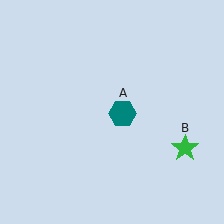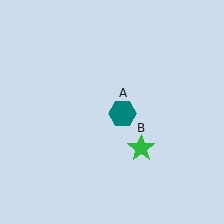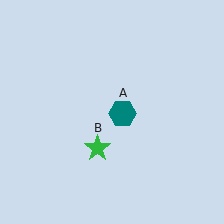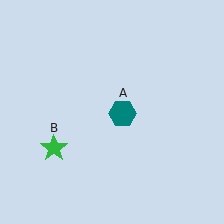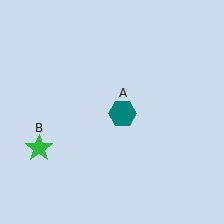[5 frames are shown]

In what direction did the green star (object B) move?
The green star (object B) moved left.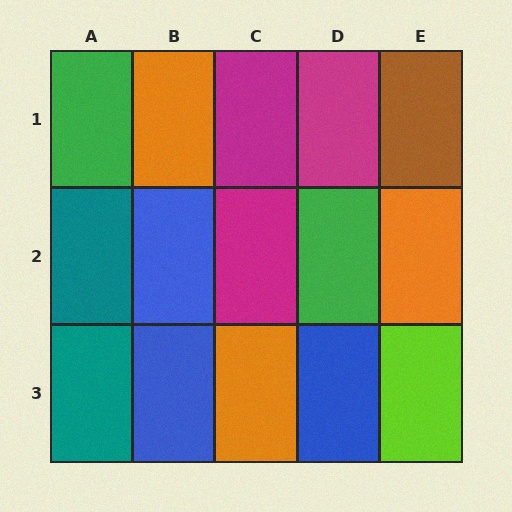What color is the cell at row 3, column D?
Blue.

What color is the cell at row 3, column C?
Orange.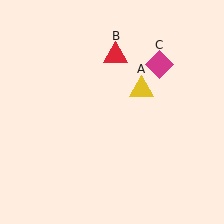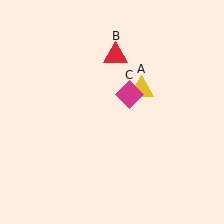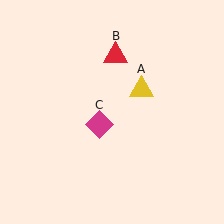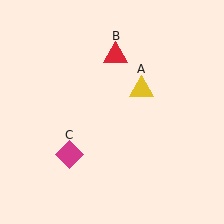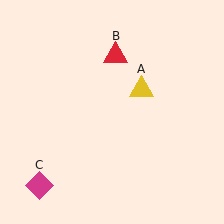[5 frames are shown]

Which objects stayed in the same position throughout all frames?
Yellow triangle (object A) and red triangle (object B) remained stationary.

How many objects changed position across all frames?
1 object changed position: magenta diamond (object C).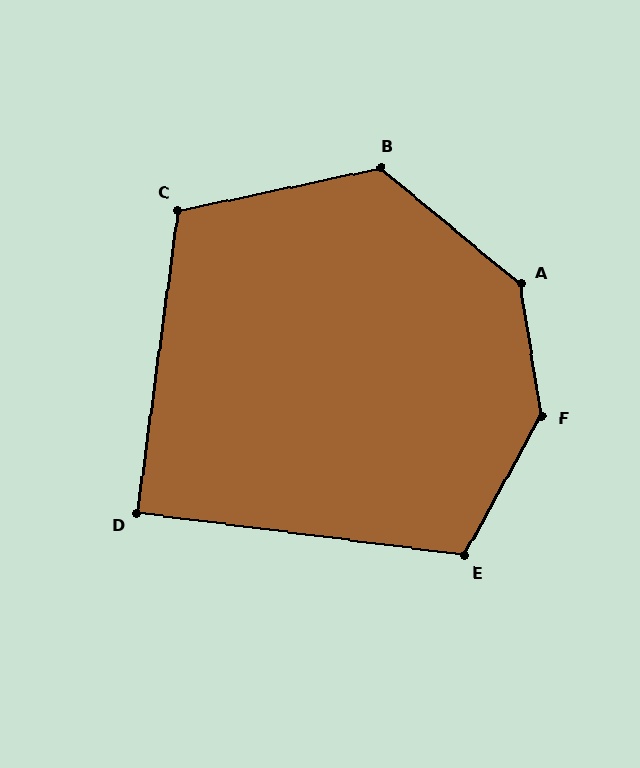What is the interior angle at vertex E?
Approximately 112 degrees (obtuse).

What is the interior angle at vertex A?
Approximately 139 degrees (obtuse).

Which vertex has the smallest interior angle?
D, at approximately 90 degrees.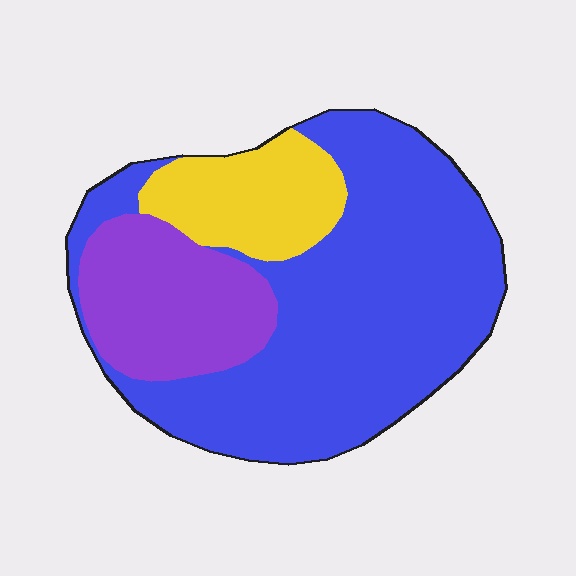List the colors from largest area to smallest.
From largest to smallest: blue, purple, yellow.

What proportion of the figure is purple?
Purple takes up about one fifth (1/5) of the figure.